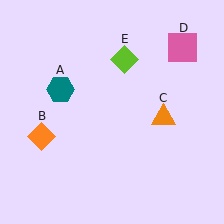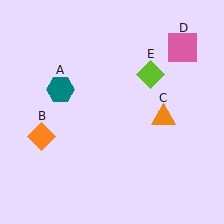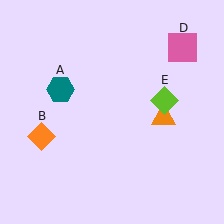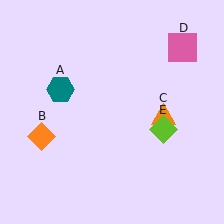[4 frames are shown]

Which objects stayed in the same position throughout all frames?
Teal hexagon (object A) and orange diamond (object B) and orange triangle (object C) and pink square (object D) remained stationary.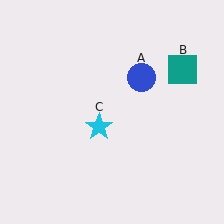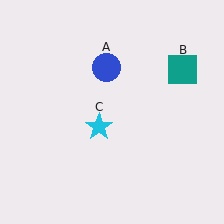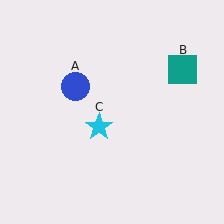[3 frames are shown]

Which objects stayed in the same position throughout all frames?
Teal square (object B) and cyan star (object C) remained stationary.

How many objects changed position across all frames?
1 object changed position: blue circle (object A).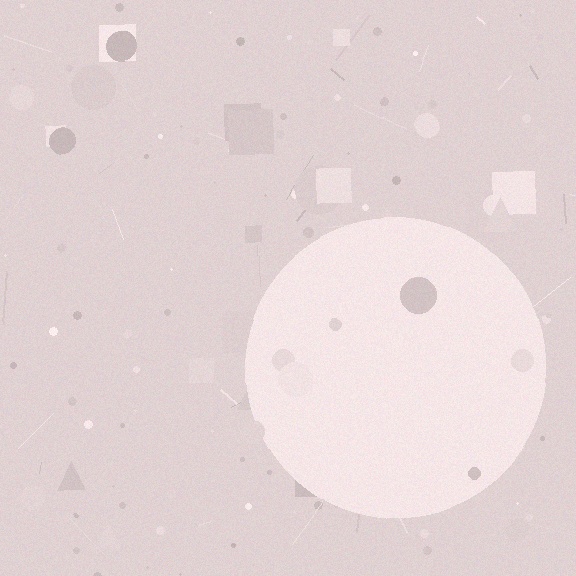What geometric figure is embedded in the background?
A circle is embedded in the background.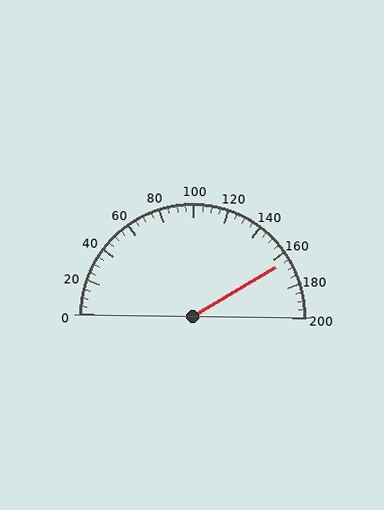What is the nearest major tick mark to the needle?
The nearest major tick mark is 160.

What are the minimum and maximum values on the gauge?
The gauge ranges from 0 to 200.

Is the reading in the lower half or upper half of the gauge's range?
The reading is in the upper half of the range (0 to 200).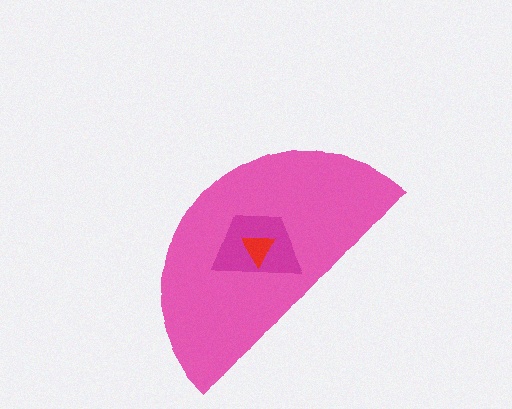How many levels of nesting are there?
3.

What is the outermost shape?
The pink semicircle.